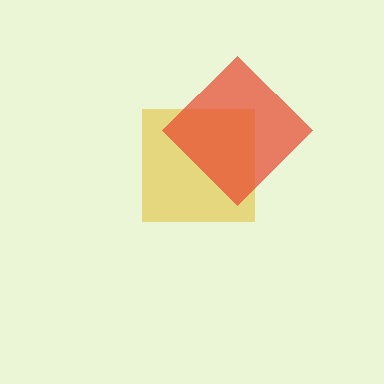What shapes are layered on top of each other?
The layered shapes are: a yellow square, a red diamond.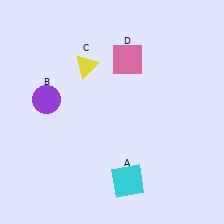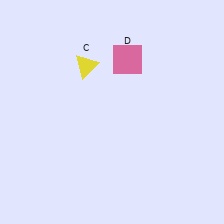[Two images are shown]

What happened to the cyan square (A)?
The cyan square (A) was removed in Image 2. It was in the bottom-right area of Image 1.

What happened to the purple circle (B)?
The purple circle (B) was removed in Image 2. It was in the top-left area of Image 1.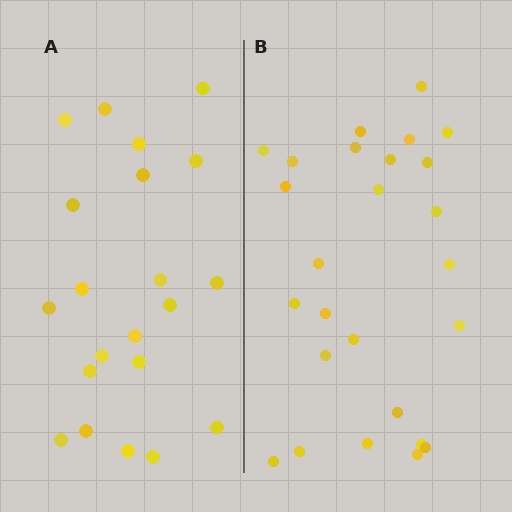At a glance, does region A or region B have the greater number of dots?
Region B (the right region) has more dots.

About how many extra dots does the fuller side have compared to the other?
Region B has about 5 more dots than region A.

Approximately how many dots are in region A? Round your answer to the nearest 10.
About 20 dots. (The exact count is 21, which rounds to 20.)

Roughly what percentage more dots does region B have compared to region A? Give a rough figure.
About 25% more.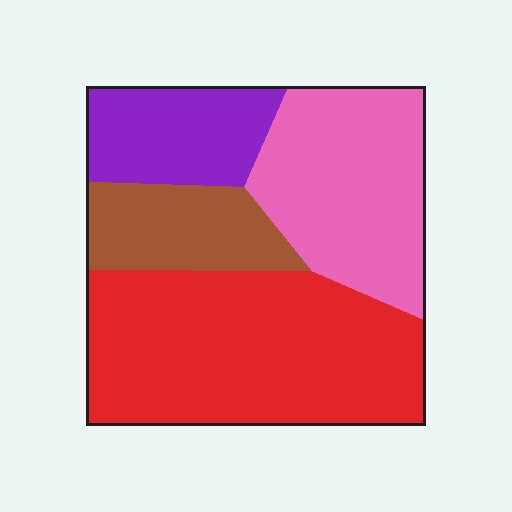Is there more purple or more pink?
Pink.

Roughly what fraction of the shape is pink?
Pink takes up about one quarter (1/4) of the shape.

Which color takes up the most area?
Red, at roughly 45%.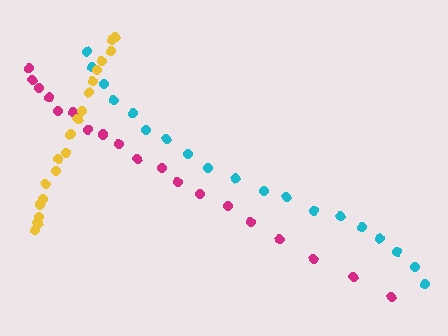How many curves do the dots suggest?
There are 3 distinct paths.